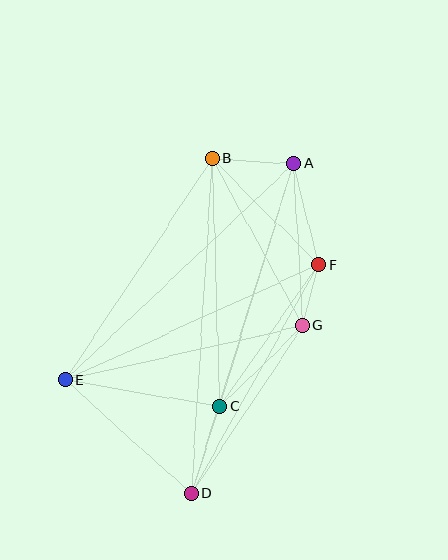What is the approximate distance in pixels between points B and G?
The distance between B and G is approximately 190 pixels.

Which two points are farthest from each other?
Points A and D are farthest from each other.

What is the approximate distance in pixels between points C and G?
The distance between C and G is approximately 116 pixels.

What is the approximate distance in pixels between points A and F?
The distance between A and F is approximately 104 pixels.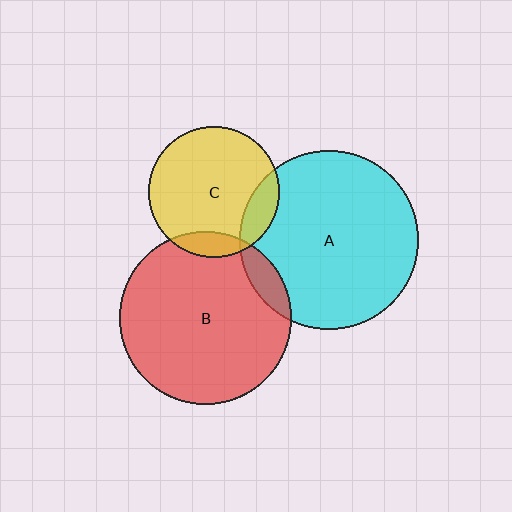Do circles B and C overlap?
Yes.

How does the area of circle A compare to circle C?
Approximately 1.9 times.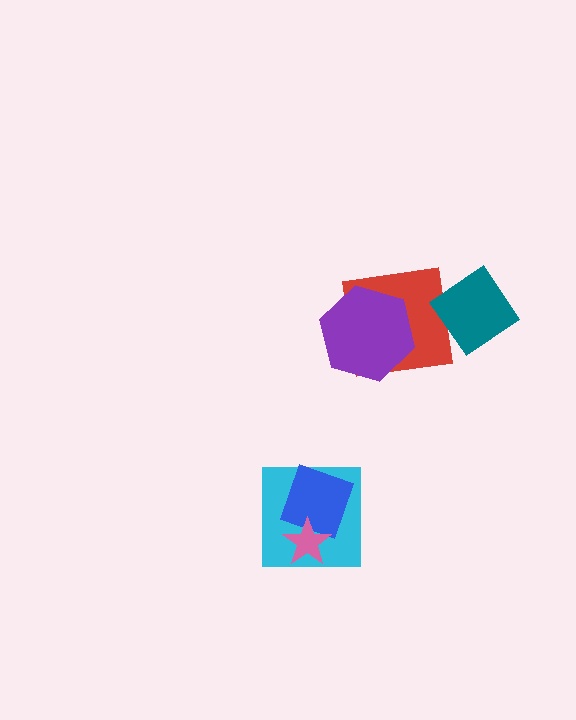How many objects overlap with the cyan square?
2 objects overlap with the cyan square.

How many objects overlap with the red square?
2 objects overlap with the red square.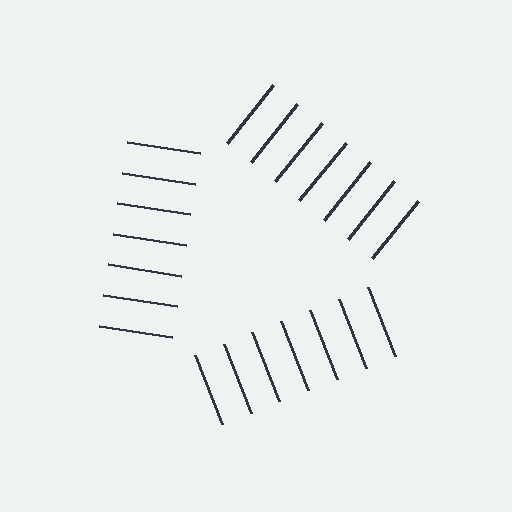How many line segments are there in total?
21 — 7 along each of the 3 edges.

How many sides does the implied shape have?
3 sides — the line-ends trace a triangle.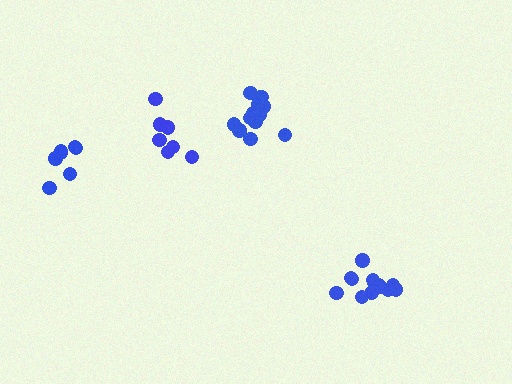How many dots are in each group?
Group 1: 13 dots, Group 2: 13 dots, Group 3: 7 dots, Group 4: 7 dots (40 total).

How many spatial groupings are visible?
There are 4 spatial groupings.